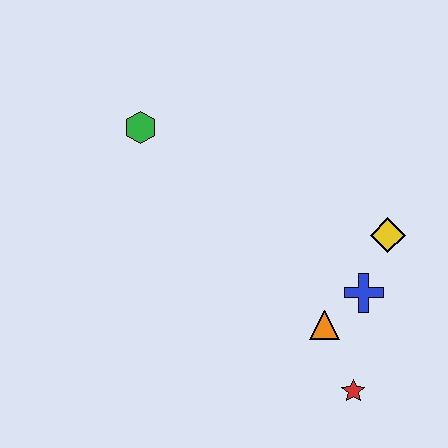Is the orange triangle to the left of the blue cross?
Yes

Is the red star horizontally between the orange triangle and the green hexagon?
No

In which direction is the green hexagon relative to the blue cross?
The green hexagon is to the left of the blue cross.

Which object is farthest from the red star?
The green hexagon is farthest from the red star.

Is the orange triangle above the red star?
Yes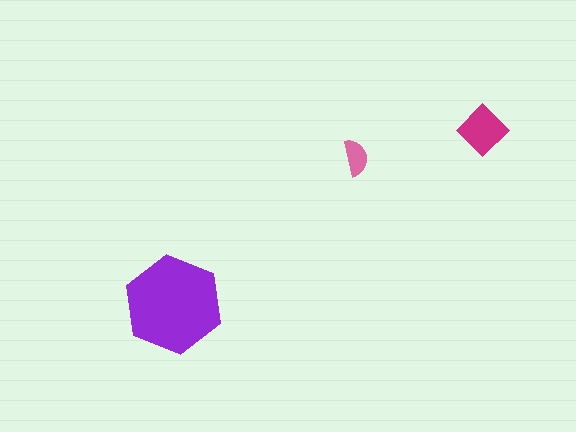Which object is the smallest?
The pink semicircle.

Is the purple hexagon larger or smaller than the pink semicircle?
Larger.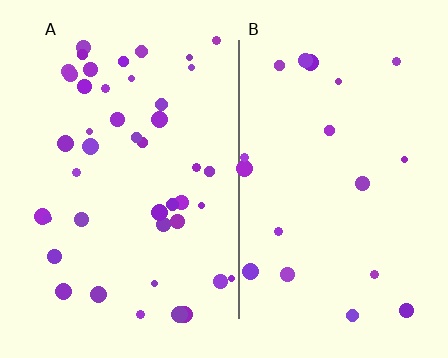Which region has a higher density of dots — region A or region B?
A (the left).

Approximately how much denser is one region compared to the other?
Approximately 2.2× — region A over region B.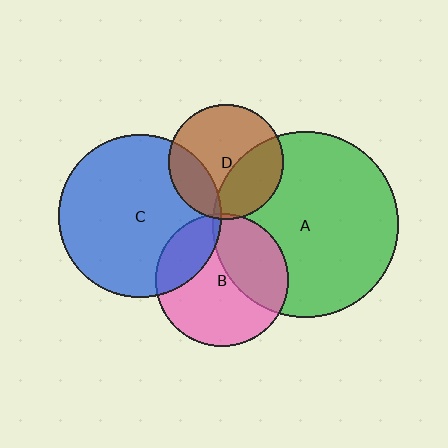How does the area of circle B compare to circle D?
Approximately 1.3 times.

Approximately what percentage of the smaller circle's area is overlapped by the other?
Approximately 35%.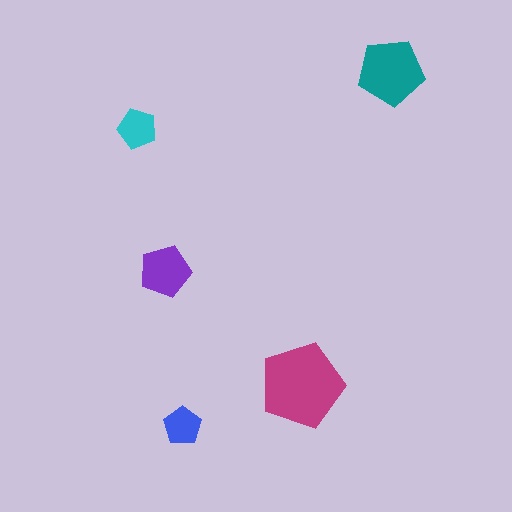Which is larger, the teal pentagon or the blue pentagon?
The teal one.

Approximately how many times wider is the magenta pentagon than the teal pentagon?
About 1.5 times wider.